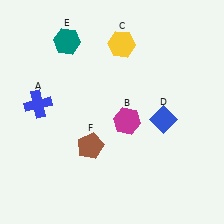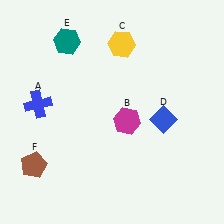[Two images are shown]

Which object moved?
The brown pentagon (F) moved left.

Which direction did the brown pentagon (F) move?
The brown pentagon (F) moved left.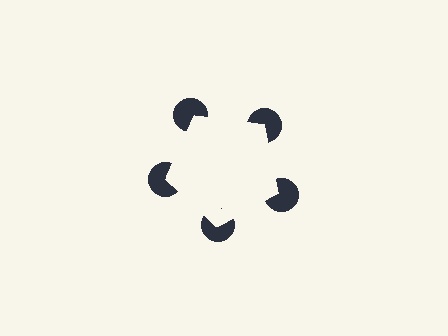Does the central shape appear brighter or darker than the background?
It typically appears slightly brighter than the background, even though no actual brightness change is drawn.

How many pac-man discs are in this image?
There are 5 — one at each vertex of the illusory pentagon.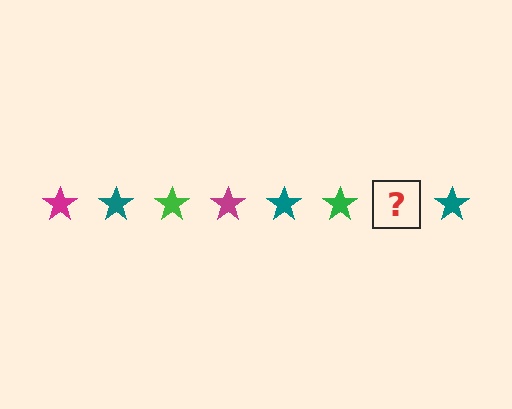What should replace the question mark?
The question mark should be replaced with a magenta star.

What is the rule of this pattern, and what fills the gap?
The rule is that the pattern cycles through magenta, teal, green stars. The gap should be filled with a magenta star.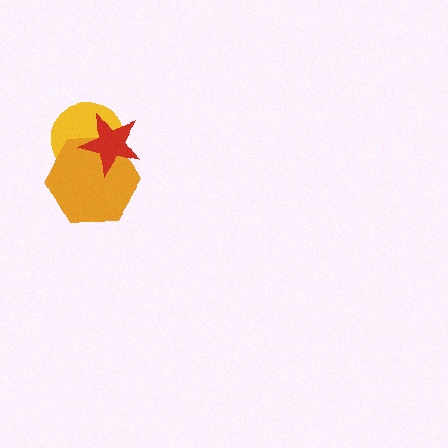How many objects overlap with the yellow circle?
2 objects overlap with the yellow circle.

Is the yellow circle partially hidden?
Yes, it is partially covered by another shape.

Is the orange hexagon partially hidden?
Yes, it is partially covered by another shape.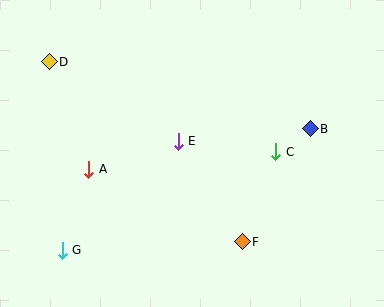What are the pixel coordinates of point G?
Point G is at (62, 250).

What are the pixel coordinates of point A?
Point A is at (89, 169).